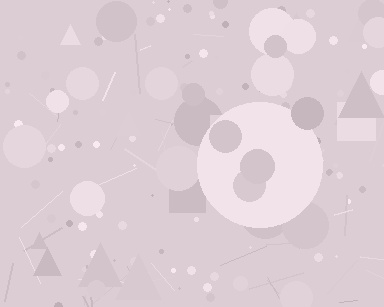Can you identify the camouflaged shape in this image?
The camouflaged shape is a circle.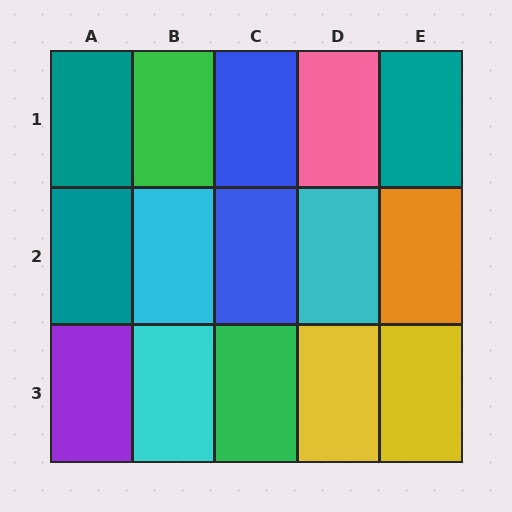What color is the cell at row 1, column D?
Pink.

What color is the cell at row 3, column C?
Green.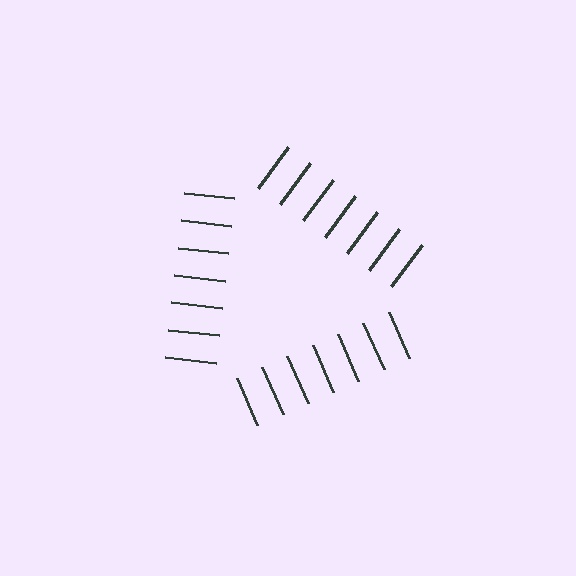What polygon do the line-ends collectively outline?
An illusory triangle — the line segments terminate on its edges but no continuous stroke is drawn.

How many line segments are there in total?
21 — 7 along each of the 3 edges.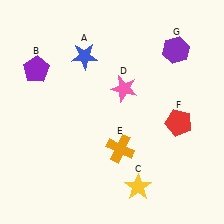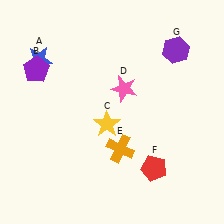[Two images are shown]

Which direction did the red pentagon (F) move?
The red pentagon (F) moved down.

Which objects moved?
The objects that moved are: the blue star (A), the yellow star (C), the red pentagon (F).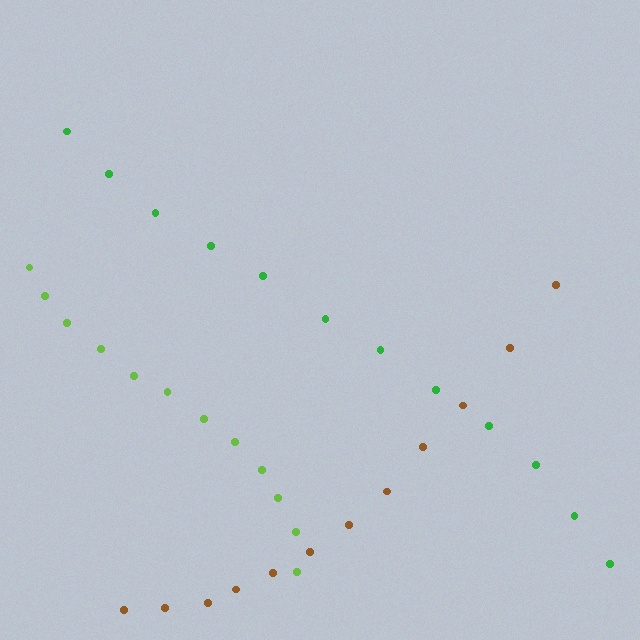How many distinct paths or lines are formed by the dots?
There are 3 distinct paths.